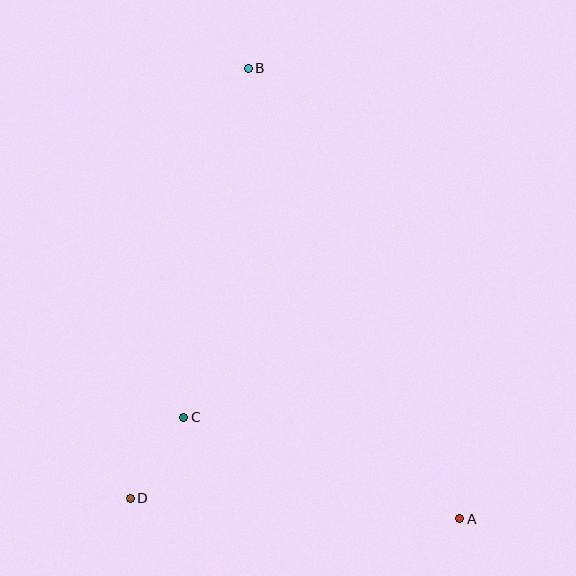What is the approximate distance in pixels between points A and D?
The distance between A and D is approximately 330 pixels.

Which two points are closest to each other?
Points C and D are closest to each other.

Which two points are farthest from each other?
Points A and B are farthest from each other.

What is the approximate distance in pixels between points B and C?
The distance between B and C is approximately 355 pixels.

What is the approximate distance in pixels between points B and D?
The distance between B and D is approximately 446 pixels.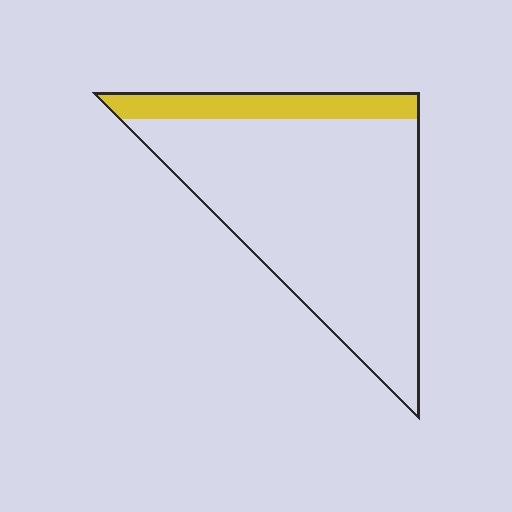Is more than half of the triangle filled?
No.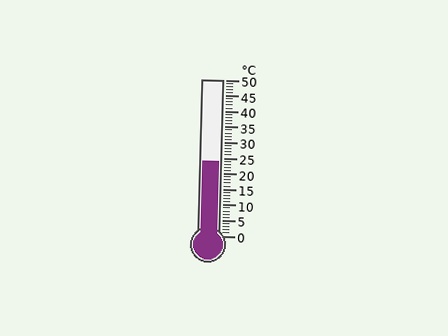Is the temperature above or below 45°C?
The temperature is below 45°C.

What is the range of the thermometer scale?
The thermometer scale ranges from 0°C to 50°C.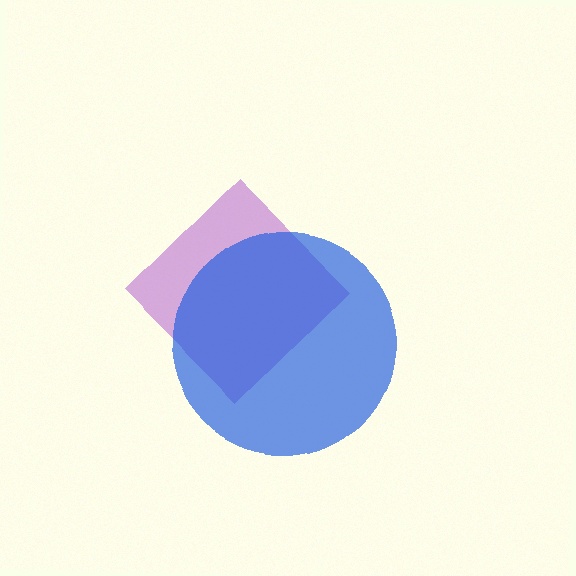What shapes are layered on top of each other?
The layered shapes are: a purple diamond, a blue circle.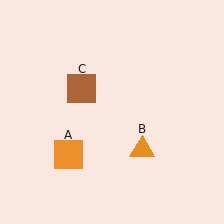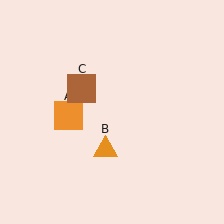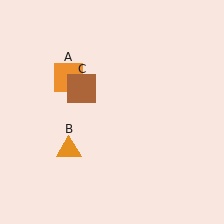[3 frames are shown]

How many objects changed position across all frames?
2 objects changed position: orange square (object A), orange triangle (object B).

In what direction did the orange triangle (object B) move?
The orange triangle (object B) moved left.